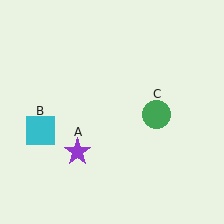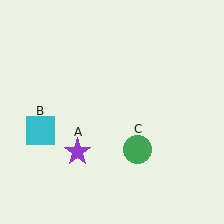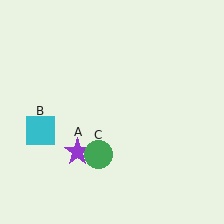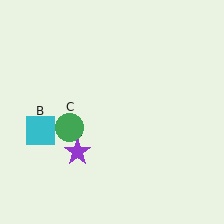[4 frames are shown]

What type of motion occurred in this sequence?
The green circle (object C) rotated clockwise around the center of the scene.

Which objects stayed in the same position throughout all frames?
Purple star (object A) and cyan square (object B) remained stationary.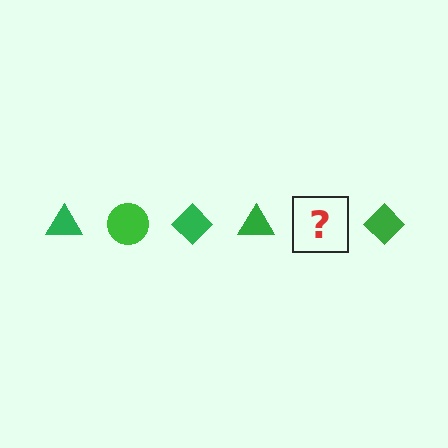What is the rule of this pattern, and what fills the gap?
The rule is that the pattern cycles through triangle, circle, diamond shapes in green. The gap should be filled with a green circle.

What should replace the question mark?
The question mark should be replaced with a green circle.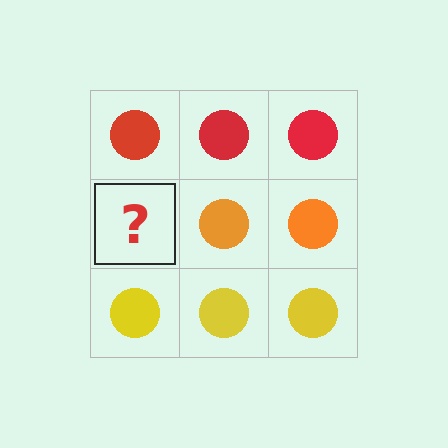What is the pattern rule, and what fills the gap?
The rule is that each row has a consistent color. The gap should be filled with an orange circle.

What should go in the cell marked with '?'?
The missing cell should contain an orange circle.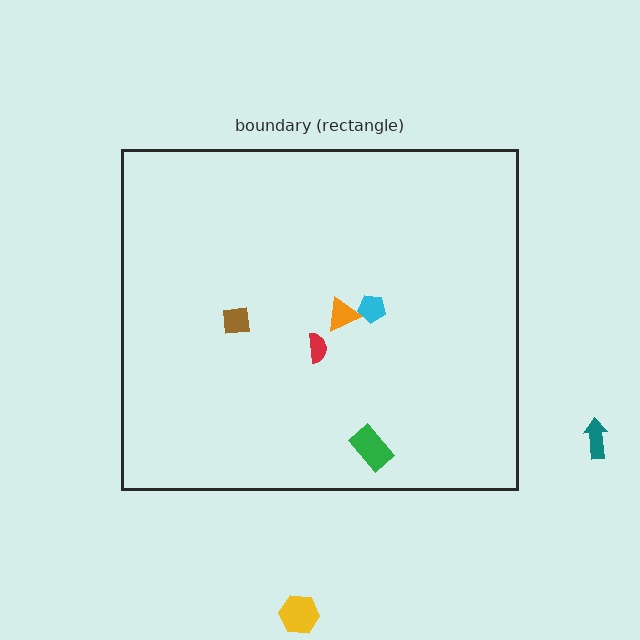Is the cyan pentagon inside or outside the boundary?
Inside.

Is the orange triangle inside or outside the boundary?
Inside.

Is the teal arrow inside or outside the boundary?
Outside.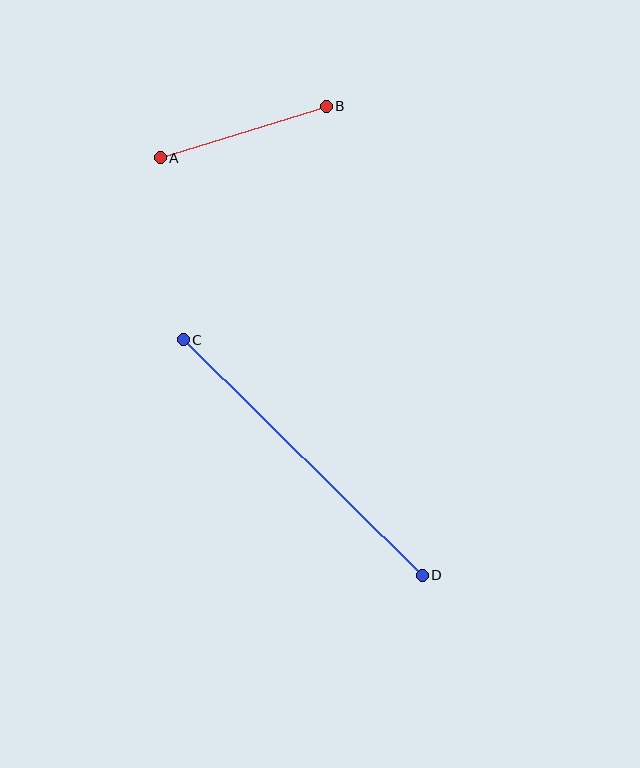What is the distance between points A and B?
The distance is approximately 174 pixels.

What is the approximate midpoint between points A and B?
The midpoint is at approximately (243, 132) pixels.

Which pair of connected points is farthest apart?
Points C and D are farthest apart.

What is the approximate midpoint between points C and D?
The midpoint is at approximately (303, 457) pixels.